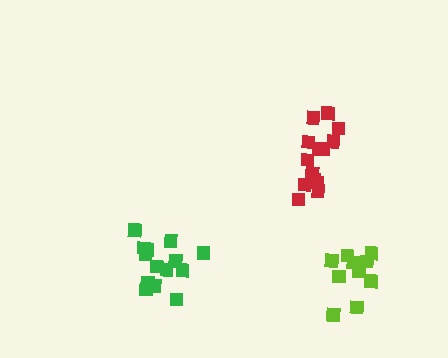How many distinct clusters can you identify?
There are 3 distinct clusters.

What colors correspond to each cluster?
The clusters are colored: red, lime, green.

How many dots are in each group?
Group 1: 14 dots, Group 2: 11 dots, Group 3: 14 dots (39 total).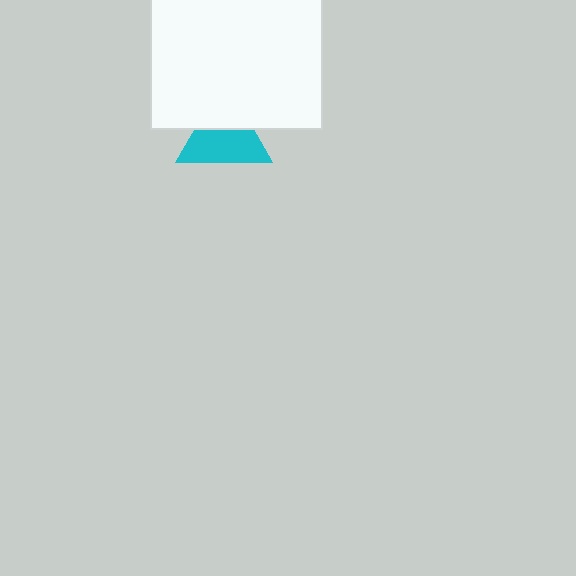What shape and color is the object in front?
The object in front is a white square.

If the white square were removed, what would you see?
You would see the complete cyan triangle.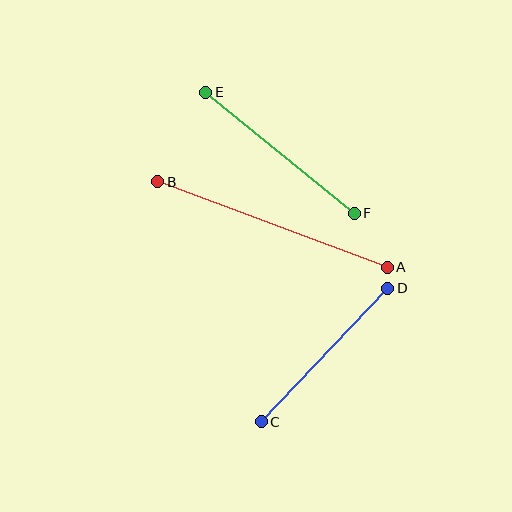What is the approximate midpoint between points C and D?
The midpoint is at approximately (324, 355) pixels.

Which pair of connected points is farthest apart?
Points A and B are farthest apart.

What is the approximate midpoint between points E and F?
The midpoint is at approximately (280, 153) pixels.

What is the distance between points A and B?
The distance is approximately 245 pixels.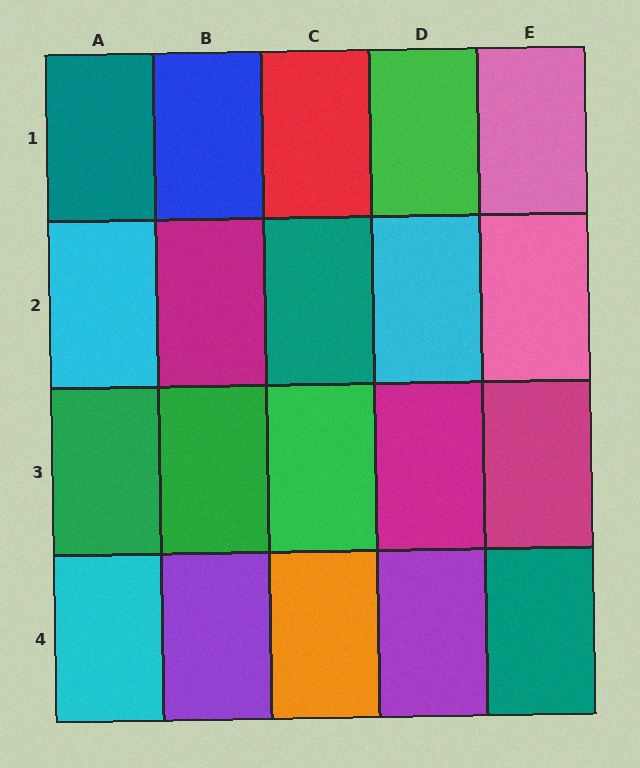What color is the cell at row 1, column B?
Blue.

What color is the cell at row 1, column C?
Red.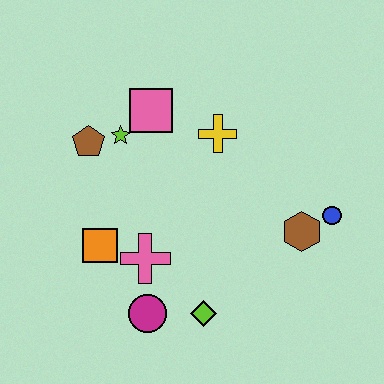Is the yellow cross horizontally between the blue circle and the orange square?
Yes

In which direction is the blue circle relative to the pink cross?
The blue circle is to the right of the pink cross.